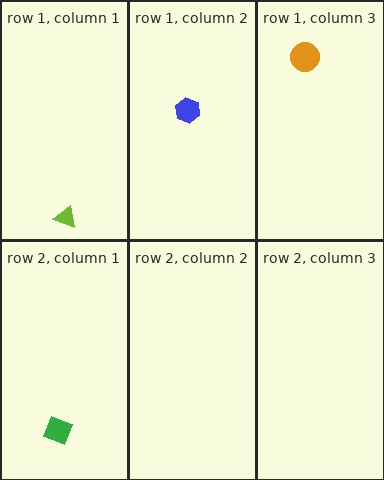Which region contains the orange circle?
The row 1, column 3 region.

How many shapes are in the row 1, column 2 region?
1.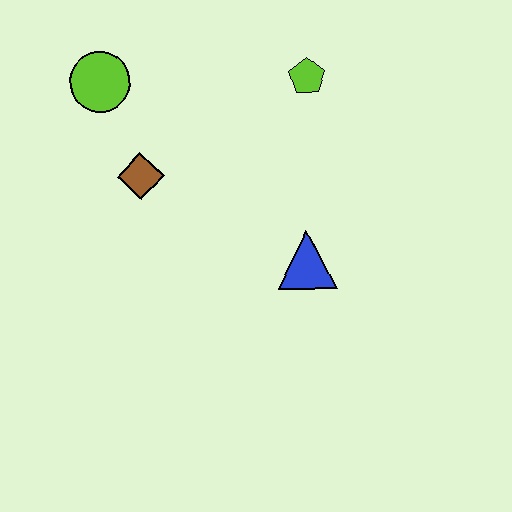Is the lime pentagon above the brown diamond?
Yes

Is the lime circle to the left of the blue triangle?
Yes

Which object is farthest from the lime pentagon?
The lime circle is farthest from the lime pentagon.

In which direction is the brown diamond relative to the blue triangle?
The brown diamond is to the left of the blue triangle.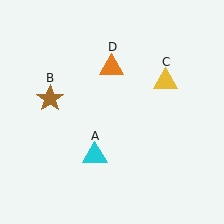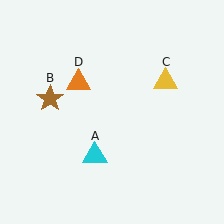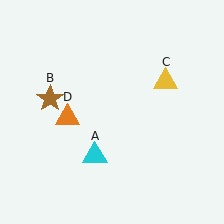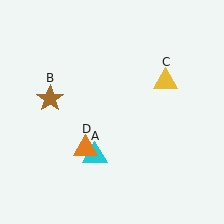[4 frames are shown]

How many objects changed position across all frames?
1 object changed position: orange triangle (object D).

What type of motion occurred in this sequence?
The orange triangle (object D) rotated counterclockwise around the center of the scene.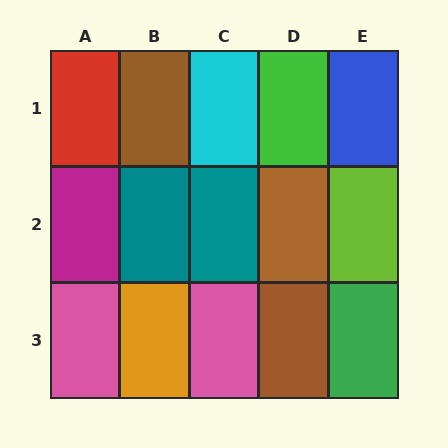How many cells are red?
1 cell is red.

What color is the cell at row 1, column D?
Green.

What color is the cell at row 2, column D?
Brown.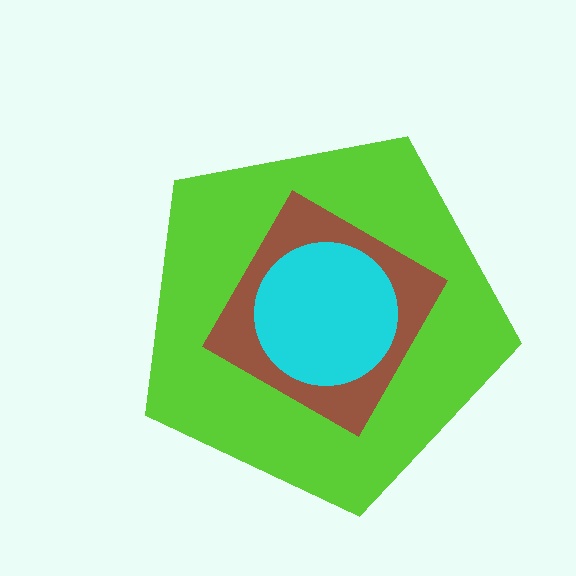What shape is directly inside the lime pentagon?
The brown diamond.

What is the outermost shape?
The lime pentagon.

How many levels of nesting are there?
3.